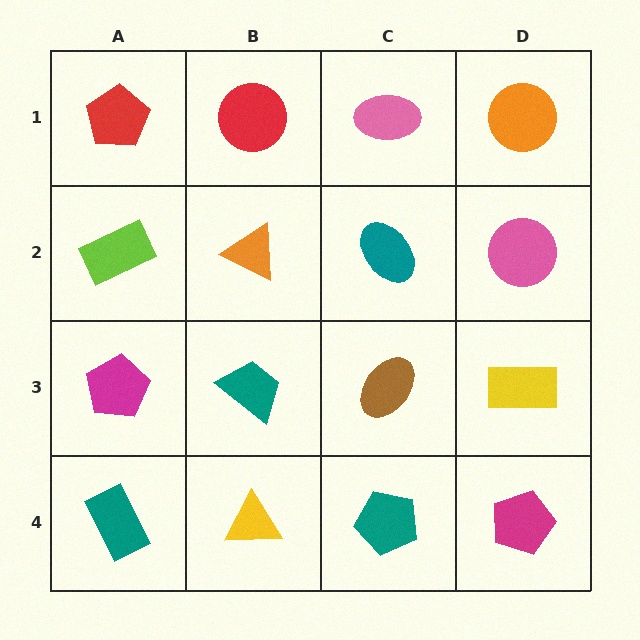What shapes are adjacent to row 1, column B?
An orange triangle (row 2, column B), a red pentagon (row 1, column A), a pink ellipse (row 1, column C).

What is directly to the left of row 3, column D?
A brown ellipse.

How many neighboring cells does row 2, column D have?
3.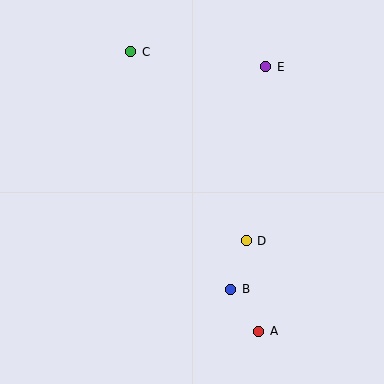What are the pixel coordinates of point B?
Point B is at (231, 289).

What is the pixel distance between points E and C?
The distance between E and C is 136 pixels.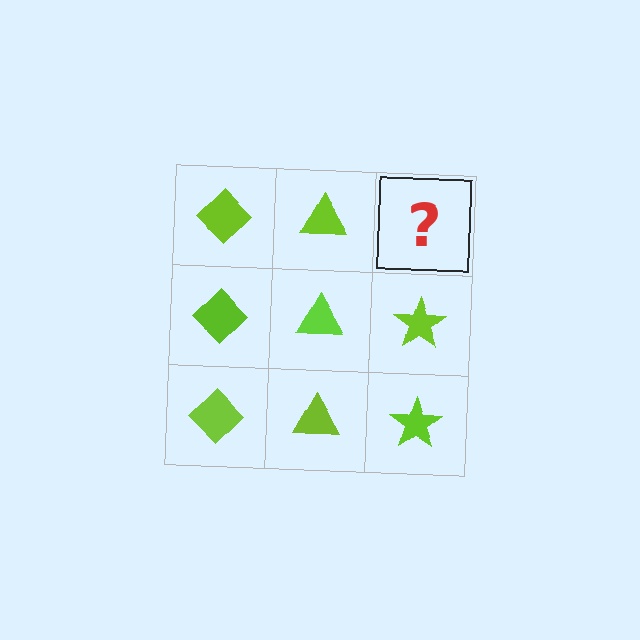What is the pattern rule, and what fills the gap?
The rule is that each column has a consistent shape. The gap should be filled with a lime star.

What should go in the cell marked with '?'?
The missing cell should contain a lime star.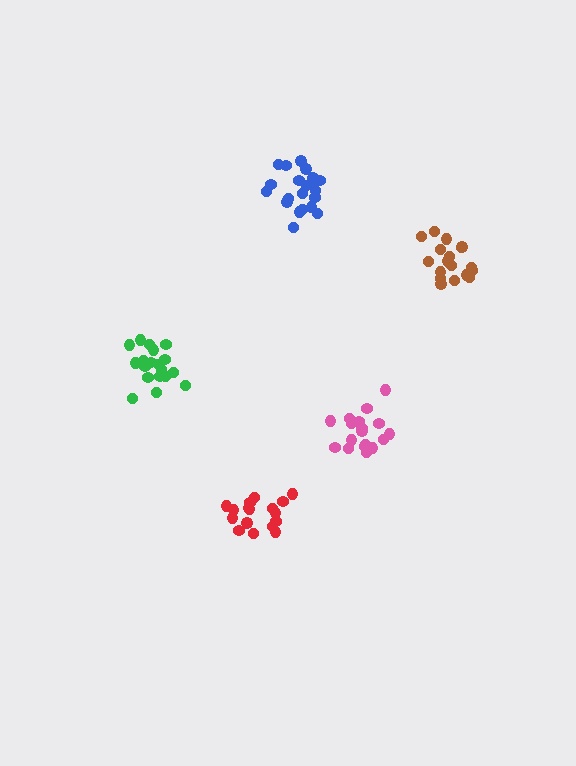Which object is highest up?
The blue cluster is topmost.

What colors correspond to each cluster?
The clusters are colored: brown, blue, red, green, pink.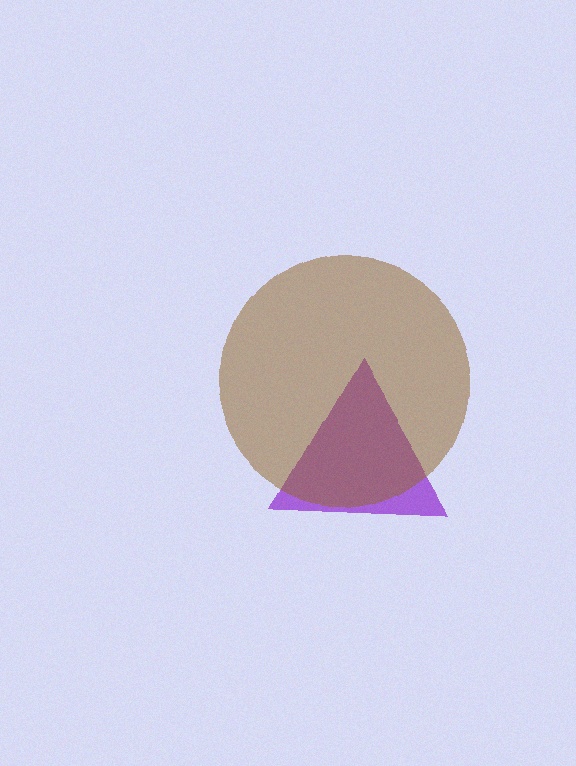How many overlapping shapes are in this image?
There are 2 overlapping shapes in the image.